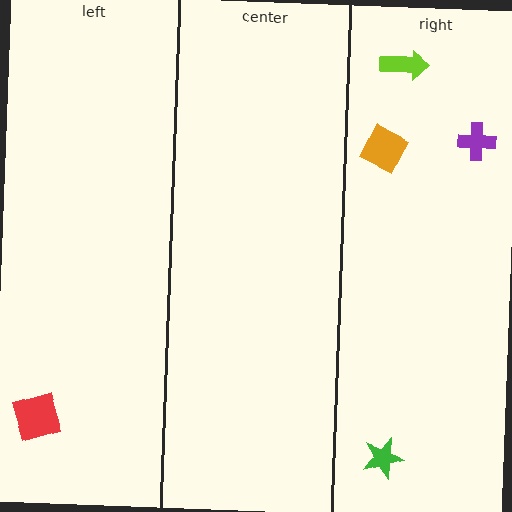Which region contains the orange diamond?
The right region.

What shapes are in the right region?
The lime arrow, the purple cross, the orange diamond, the green star.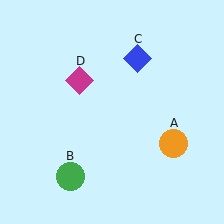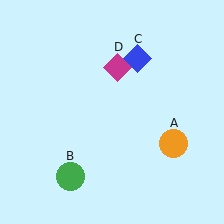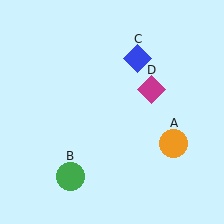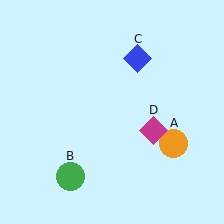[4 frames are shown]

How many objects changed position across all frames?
1 object changed position: magenta diamond (object D).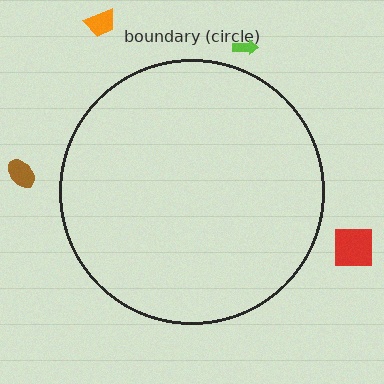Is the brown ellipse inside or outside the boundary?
Outside.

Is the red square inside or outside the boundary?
Outside.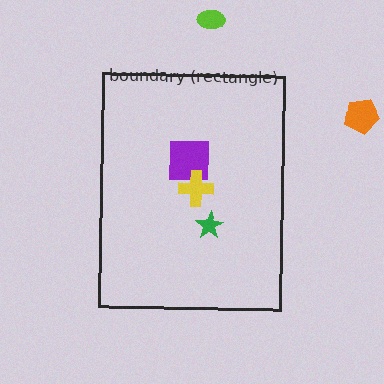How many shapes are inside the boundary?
3 inside, 2 outside.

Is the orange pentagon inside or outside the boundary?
Outside.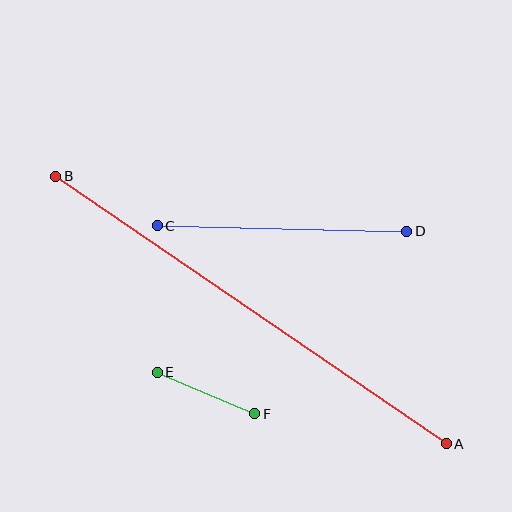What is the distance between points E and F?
The distance is approximately 105 pixels.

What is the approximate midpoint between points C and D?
The midpoint is at approximately (282, 229) pixels.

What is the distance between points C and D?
The distance is approximately 250 pixels.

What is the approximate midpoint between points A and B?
The midpoint is at approximately (251, 310) pixels.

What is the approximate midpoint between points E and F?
The midpoint is at approximately (206, 393) pixels.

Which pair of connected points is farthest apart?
Points A and B are farthest apart.